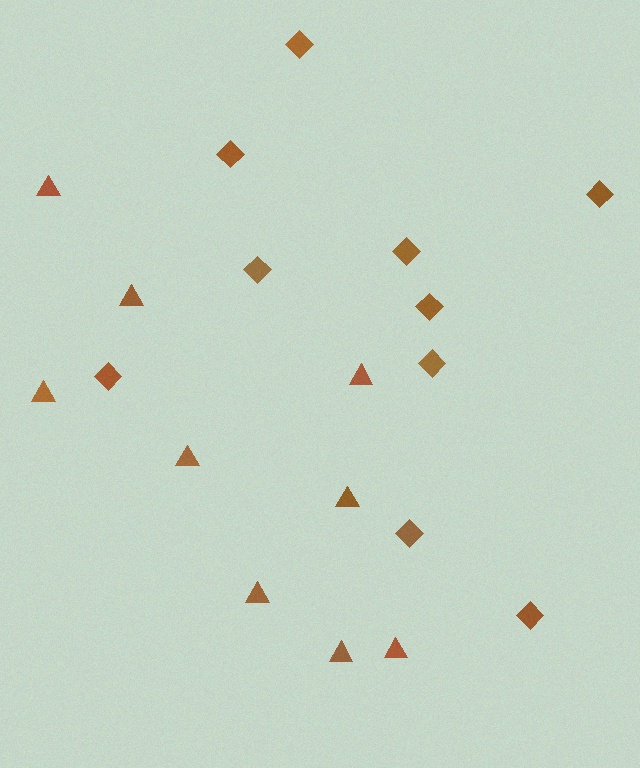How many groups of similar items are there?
There are 2 groups: one group of triangles (9) and one group of diamonds (10).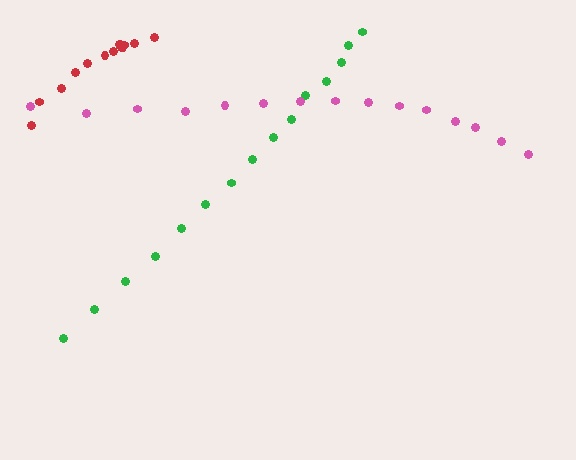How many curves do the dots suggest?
There are 3 distinct paths.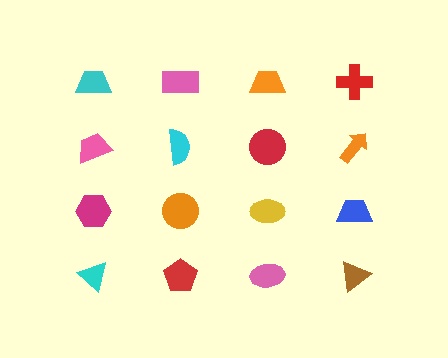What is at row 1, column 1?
A cyan trapezoid.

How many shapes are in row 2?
4 shapes.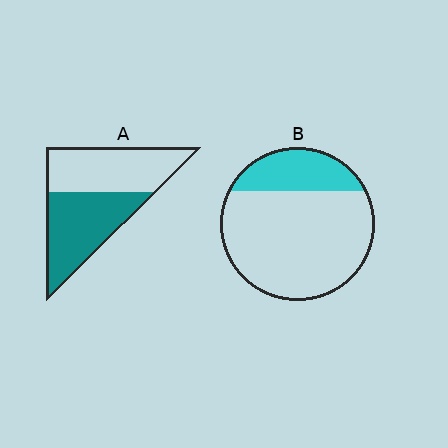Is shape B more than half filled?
No.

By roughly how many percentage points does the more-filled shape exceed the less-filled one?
By roughly 25 percentage points (A over B).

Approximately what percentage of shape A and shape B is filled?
A is approximately 50% and B is approximately 25%.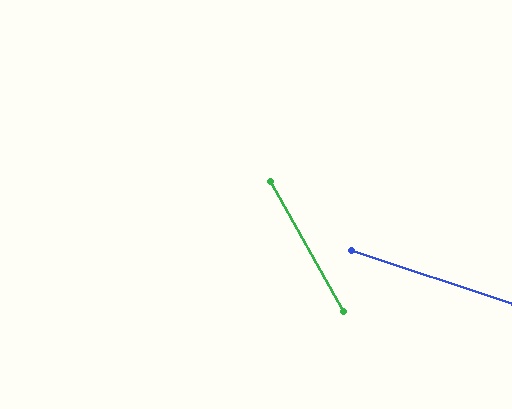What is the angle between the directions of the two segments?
Approximately 42 degrees.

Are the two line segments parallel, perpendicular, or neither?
Neither parallel nor perpendicular — they differ by about 42°.